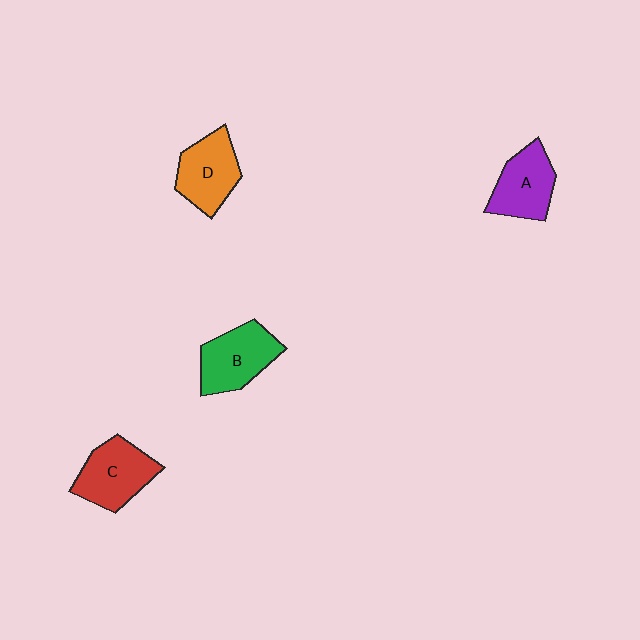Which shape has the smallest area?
Shape A (purple).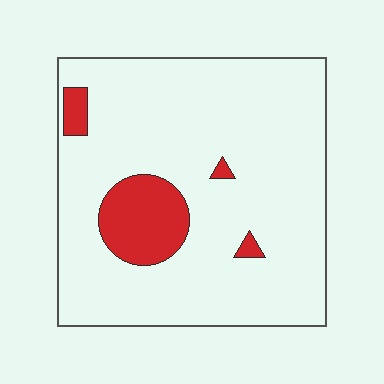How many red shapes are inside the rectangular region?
4.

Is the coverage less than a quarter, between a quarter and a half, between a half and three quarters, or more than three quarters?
Less than a quarter.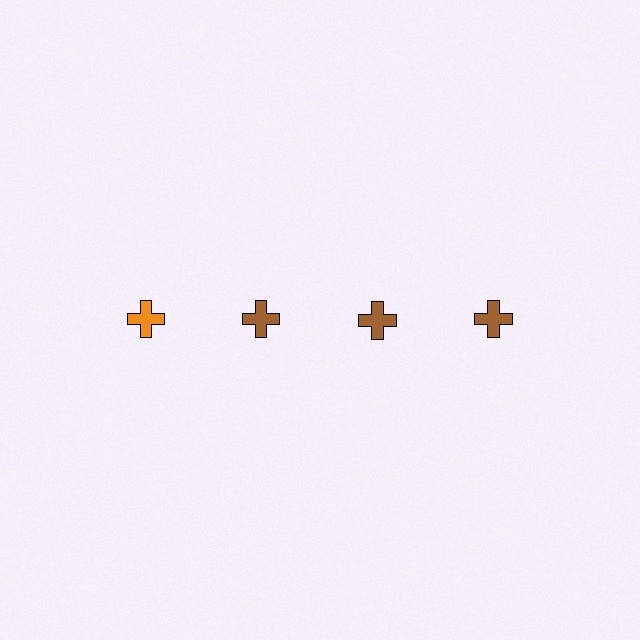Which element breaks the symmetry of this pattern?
The orange cross in the top row, leftmost column breaks the symmetry. All other shapes are brown crosses.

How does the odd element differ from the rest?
It has a different color: orange instead of brown.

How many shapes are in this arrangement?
There are 4 shapes arranged in a grid pattern.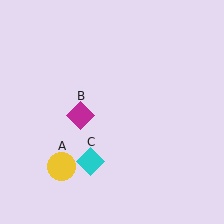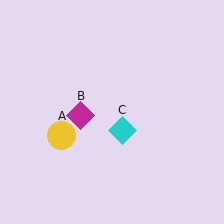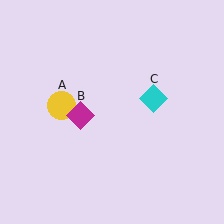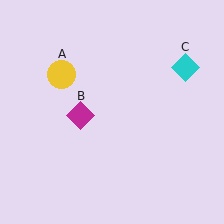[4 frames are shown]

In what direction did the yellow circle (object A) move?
The yellow circle (object A) moved up.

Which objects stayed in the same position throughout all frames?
Magenta diamond (object B) remained stationary.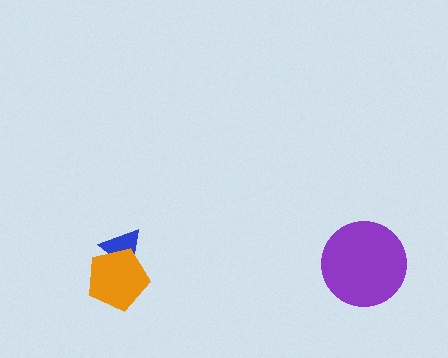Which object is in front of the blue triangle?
The orange pentagon is in front of the blue triangle.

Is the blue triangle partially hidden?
Yes, it is partially covered by another shape.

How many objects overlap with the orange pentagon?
1 object overlaps with the orange pentagon.